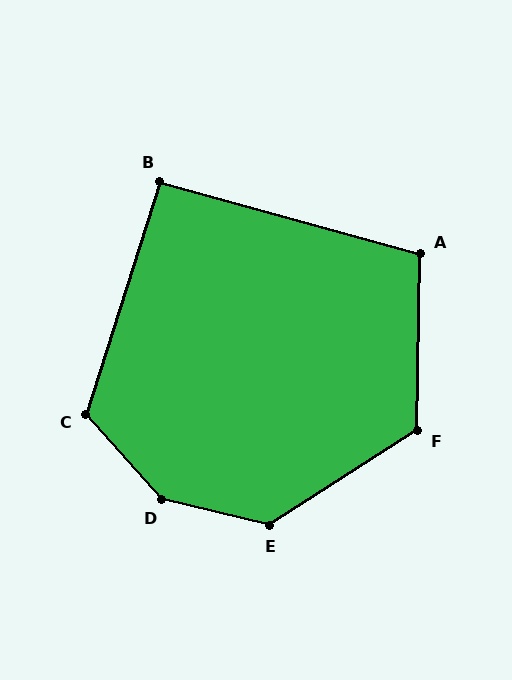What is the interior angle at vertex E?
Approximately 134 degrees (obtuse).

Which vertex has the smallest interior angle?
B, at approximately 92 degrees.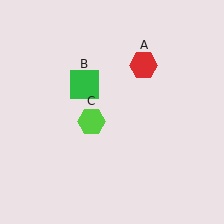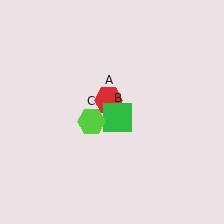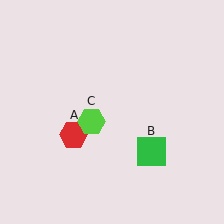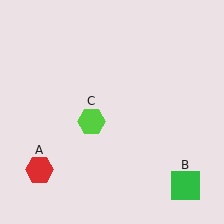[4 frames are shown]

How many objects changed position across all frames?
2 objects changed position: red hexagon (object A), green square (object B).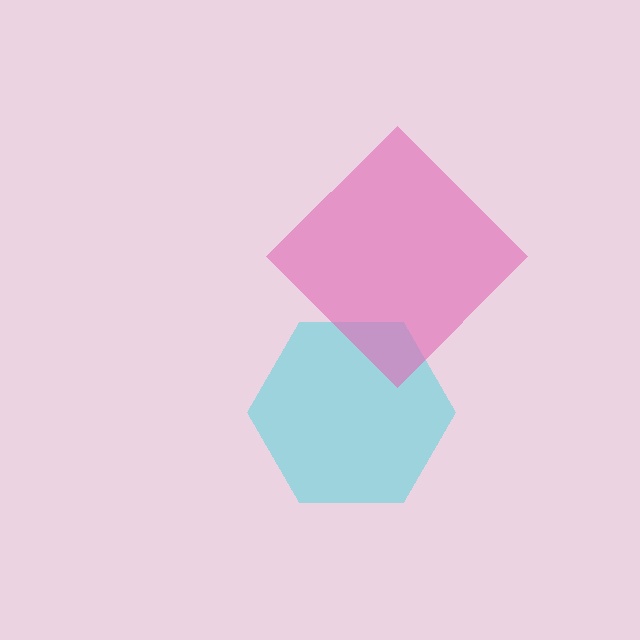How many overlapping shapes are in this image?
There are 2 overlapping shapes in the image.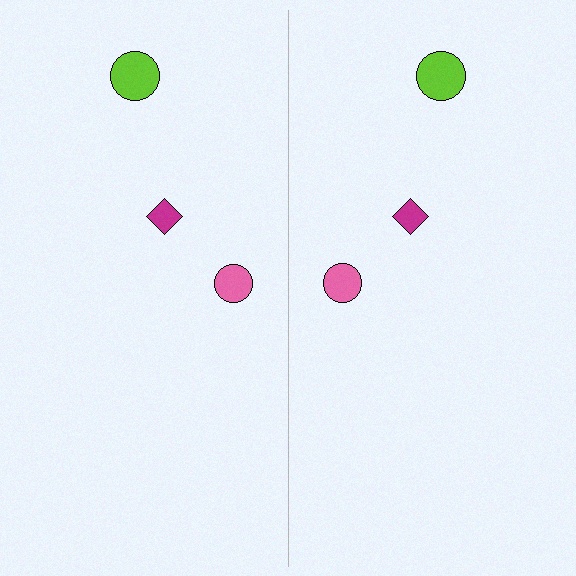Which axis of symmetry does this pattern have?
The pattern has a vertical axis of symmetry running through the center of the image.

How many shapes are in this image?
There are 6 shapes in this image.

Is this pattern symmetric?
Yes, this pattern has bilateral (reflection) symmetry.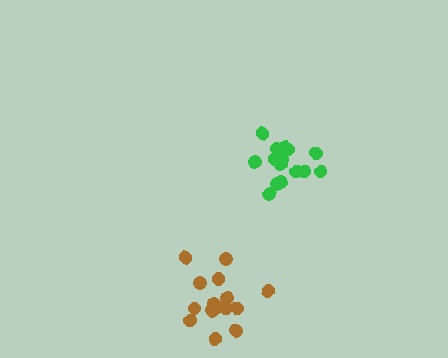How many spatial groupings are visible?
There are 2 spatial groupings.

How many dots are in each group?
Group 1: 15 dots, Group 2: 15 dots (30 total).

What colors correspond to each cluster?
The clusters are colored: brown, green.